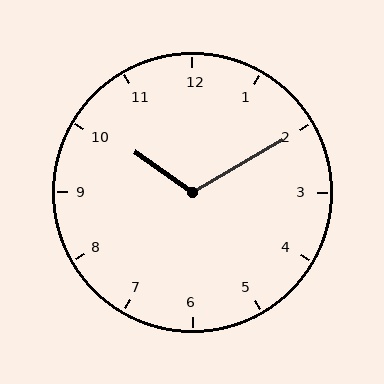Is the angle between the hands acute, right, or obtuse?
It is obtuse.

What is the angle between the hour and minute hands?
Approximately 115 degrees.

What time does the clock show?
10:10.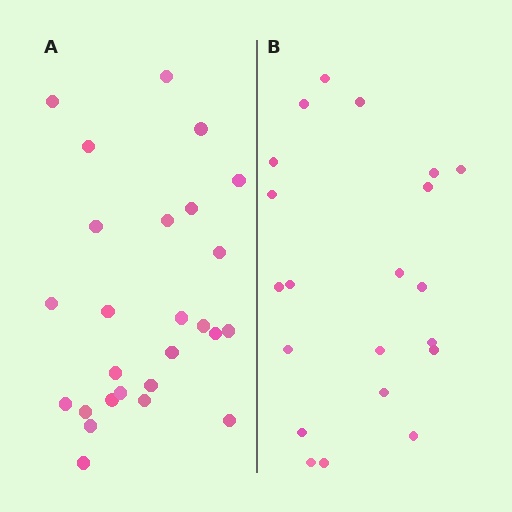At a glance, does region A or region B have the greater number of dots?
Region A (the left region) has more dots.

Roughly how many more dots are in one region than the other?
Region A has about 5 more dots than region B.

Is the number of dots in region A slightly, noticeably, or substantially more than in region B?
Region A has only slightly more — the two regions are fairly close. The ratio is roughly 1.2 to 1.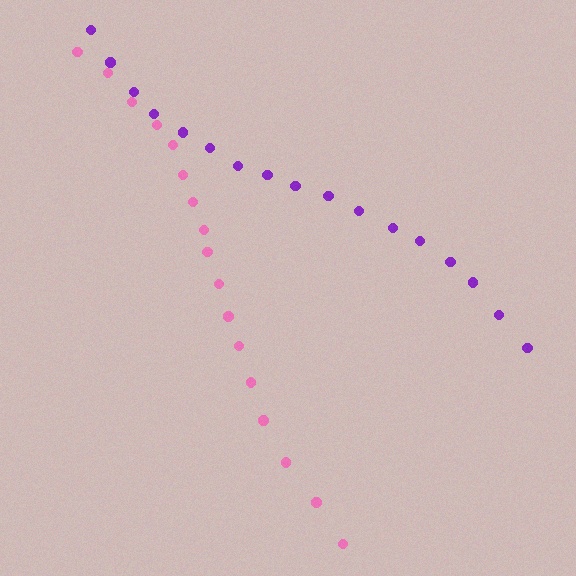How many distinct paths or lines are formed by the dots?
There are 2 distinct paths.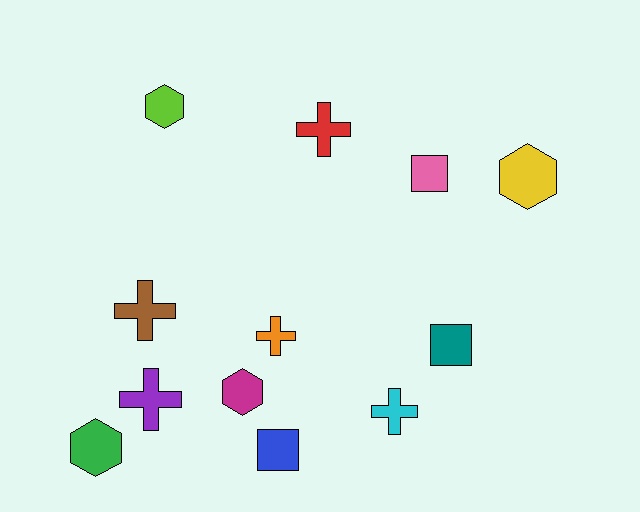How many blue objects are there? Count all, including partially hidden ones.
There is 1 blue object.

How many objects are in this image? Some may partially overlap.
There are 12 objects.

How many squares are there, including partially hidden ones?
There are 3 squares.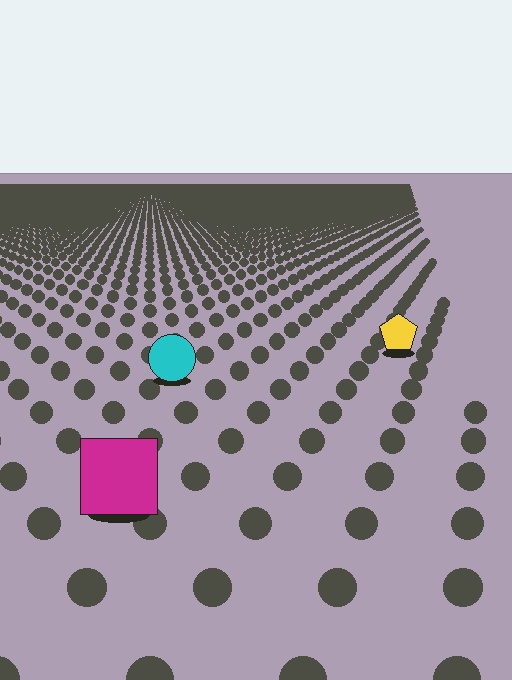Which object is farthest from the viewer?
The yellow pentagon is farthest from the viewer. It appears smaller and the ground texture around it is denser.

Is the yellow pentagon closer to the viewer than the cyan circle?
No. The cyan circle is closer — you can tell from the texture gradient: the ground texture is coarser near it.